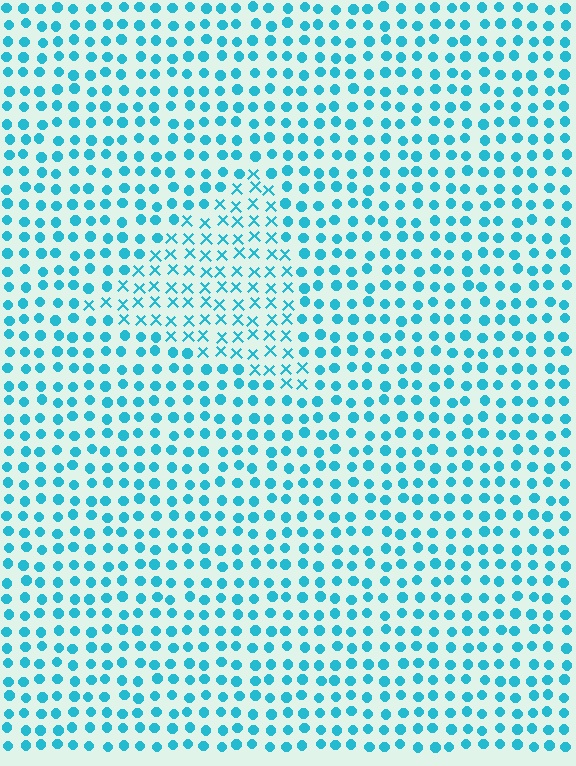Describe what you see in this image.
The image is filled with small cyan elements arranged in a uniform grid. A triangle-shaped region contains X marks, while the surrounding area contains circles. The boundary is defined purely by the change in element shape.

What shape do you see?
I see a triangle.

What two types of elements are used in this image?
The image uses X marks inside the triangle region and circles outside it.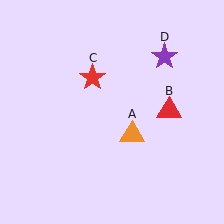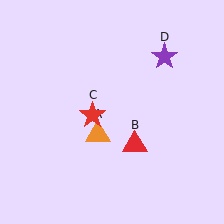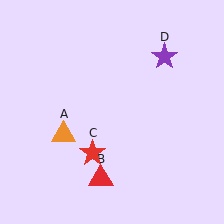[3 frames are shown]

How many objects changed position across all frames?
3 objects changed position: orange triangle (object A), red triangle (object B), red star (object C).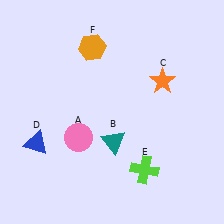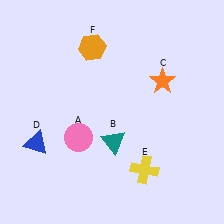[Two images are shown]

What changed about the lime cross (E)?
In Image 1, E is lime. In Image 2, it changed to yellow.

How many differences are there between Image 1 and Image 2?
There is 1 difference between the two images.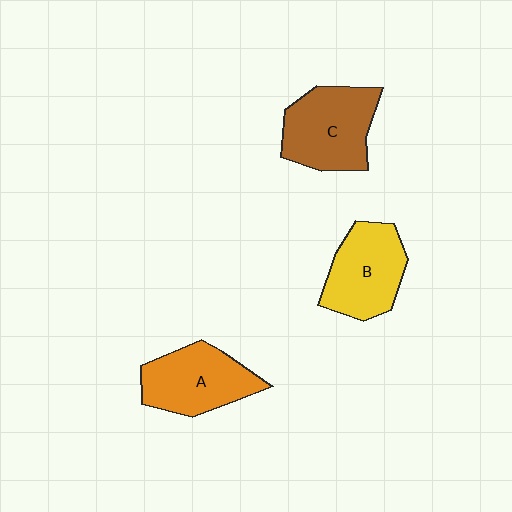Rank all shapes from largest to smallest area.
From largest to smallest: C (brown), A (orange), B (yellow).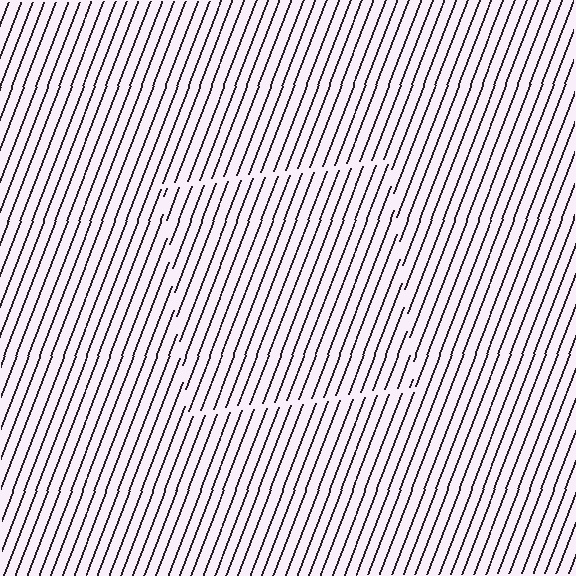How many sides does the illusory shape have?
4 sides — the line-ends trace a square.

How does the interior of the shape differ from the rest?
The interior of the shape contains the same grating, shifted by half a period — the contour is defined by the phase discontinuity where line-ends from the inner and outer gratings abut.